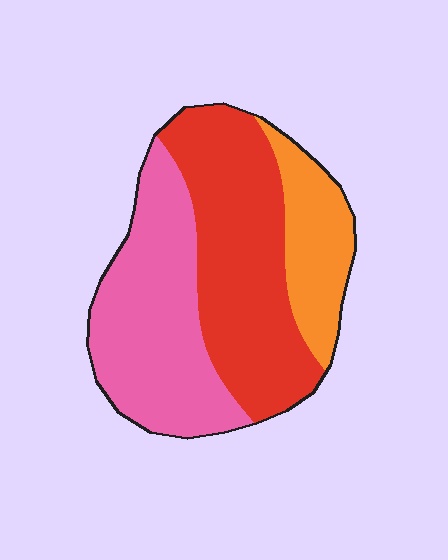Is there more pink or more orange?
Pink.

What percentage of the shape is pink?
Pink covers 39% of the shape.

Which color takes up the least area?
Orange, at roughly 20%.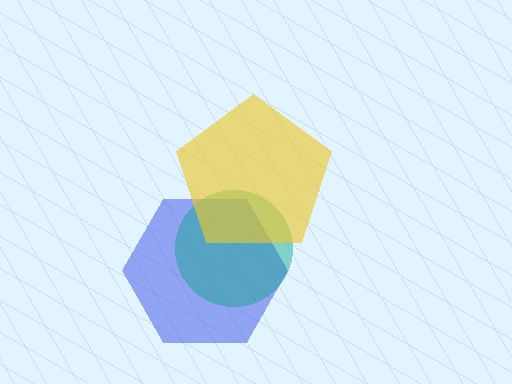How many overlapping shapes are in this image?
There are 3 overlapping shapes in the image.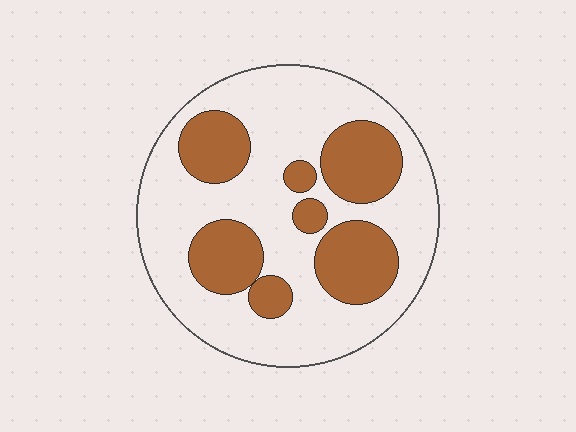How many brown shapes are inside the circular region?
7.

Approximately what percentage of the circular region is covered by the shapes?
Approximately 30%.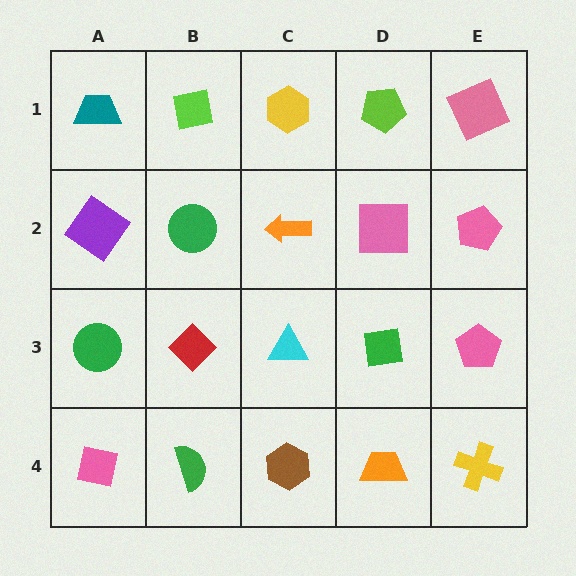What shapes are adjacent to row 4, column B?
A red diamond (row 3, column B), a pink square (row 4, column A), a brown hexagon (row 4, column C).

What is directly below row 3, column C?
A brown hexagon.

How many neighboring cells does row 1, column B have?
3.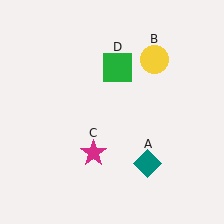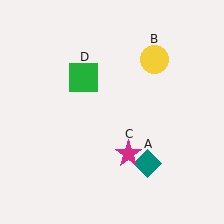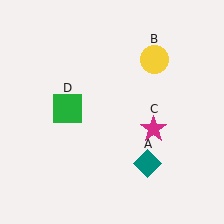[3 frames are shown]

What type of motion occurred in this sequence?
The magenta star (object C), green square (object D) rotated counterclockwise around the center of the scene.